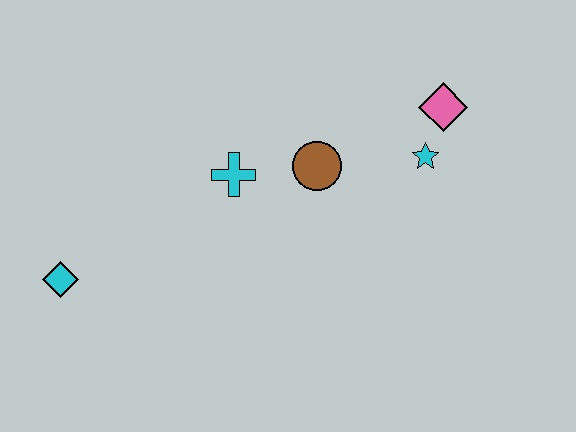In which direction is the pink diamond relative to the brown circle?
The pink diamond is to the right of the brown circle.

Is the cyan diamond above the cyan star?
No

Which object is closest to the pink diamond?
The cyan star is closest to the pink diamond.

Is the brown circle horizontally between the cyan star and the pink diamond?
No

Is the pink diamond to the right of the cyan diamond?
Yes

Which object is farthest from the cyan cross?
The pink diamond is farthest from the cyan cross.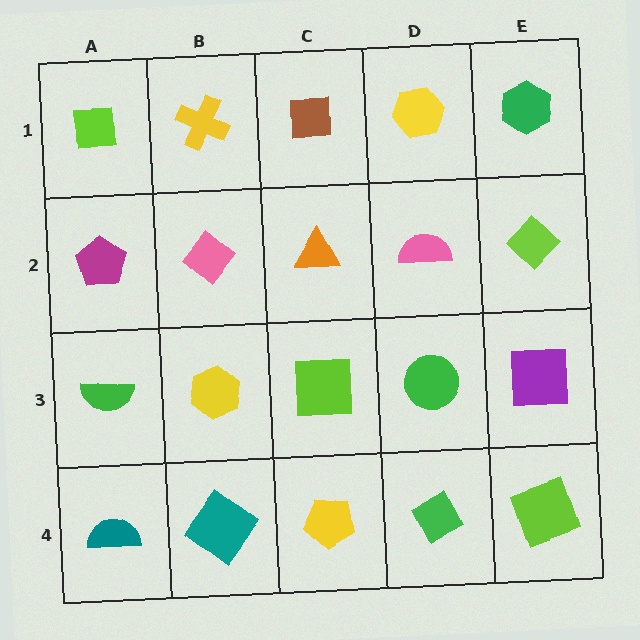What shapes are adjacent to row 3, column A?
A magenta pentagon (row 2, column A), a teal semicircle (row 4, column A), a yellow hexagon (row 3, column B).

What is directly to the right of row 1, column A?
A yellow cross.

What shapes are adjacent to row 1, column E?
A lime diamond (row 2, column E), a yellow hexagon (row 1, column D).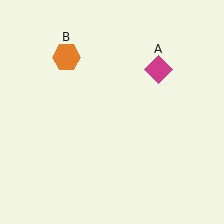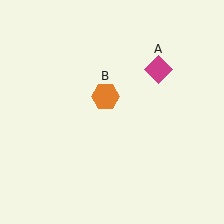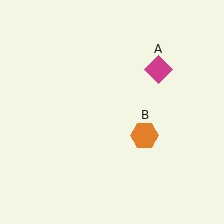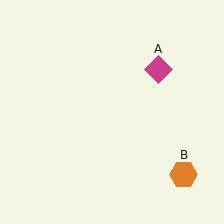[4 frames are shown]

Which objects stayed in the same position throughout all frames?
Magenta diamond (object A) remained stationary.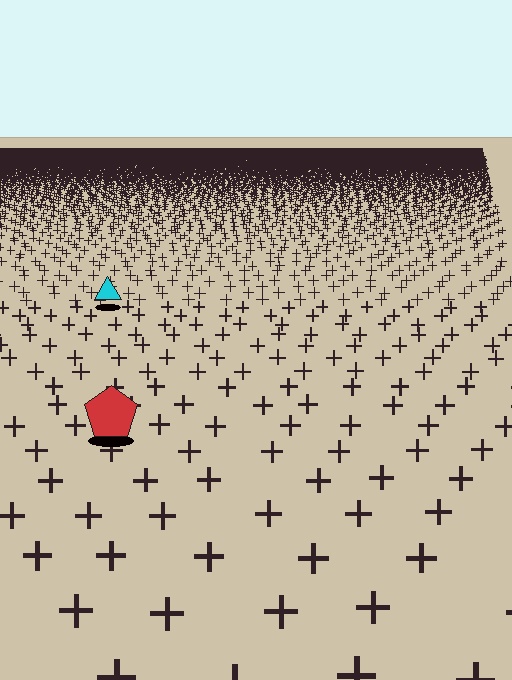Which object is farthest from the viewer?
The cyan triangle is farthest from the viewer. It appears smaller and the ground texture around it is denser.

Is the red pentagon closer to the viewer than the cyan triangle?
Yes. The red pentagon is closer — you can tell from the texture gradient: the ground texture is coarser near it.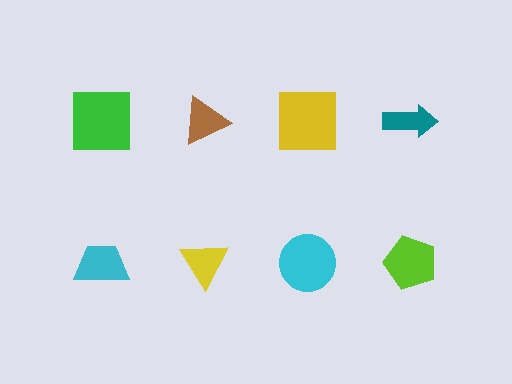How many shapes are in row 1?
4 shapes.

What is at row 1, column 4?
A teal arrow.